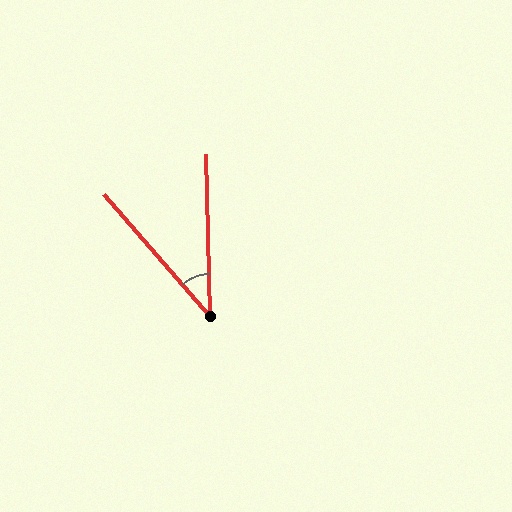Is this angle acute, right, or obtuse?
It is acute.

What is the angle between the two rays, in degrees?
Approximately 40 degrees.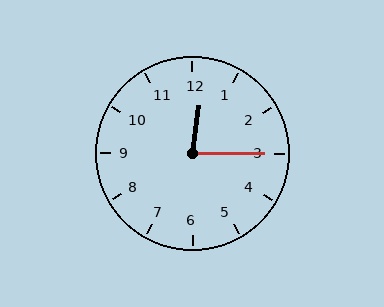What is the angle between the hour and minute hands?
Approximately 82 degrees.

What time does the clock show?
12:15.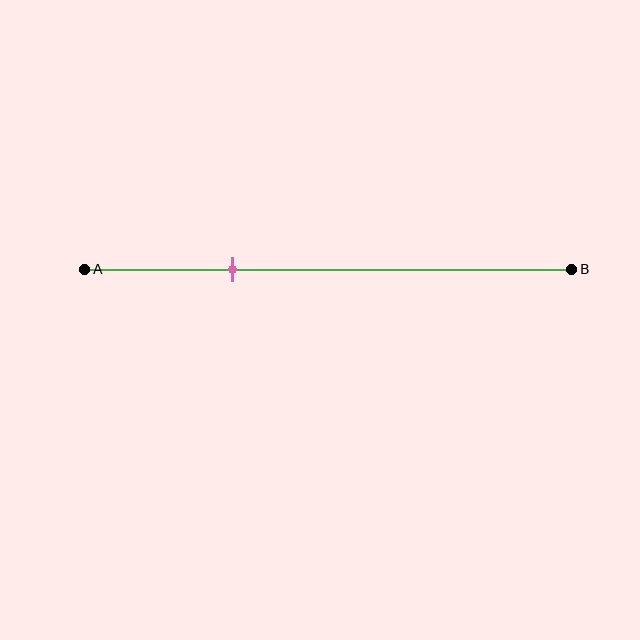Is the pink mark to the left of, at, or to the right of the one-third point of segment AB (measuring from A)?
The pink mark is approximately at the one-third point of segment AB.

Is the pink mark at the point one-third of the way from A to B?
Yes, the mark is approximately at the one-third point.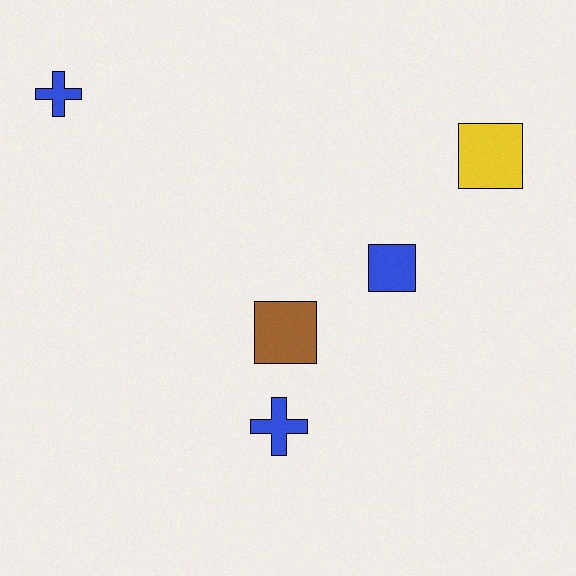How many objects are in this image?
There are 5 objects.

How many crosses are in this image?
There are 2 crosses.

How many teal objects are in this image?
There are no teal objects.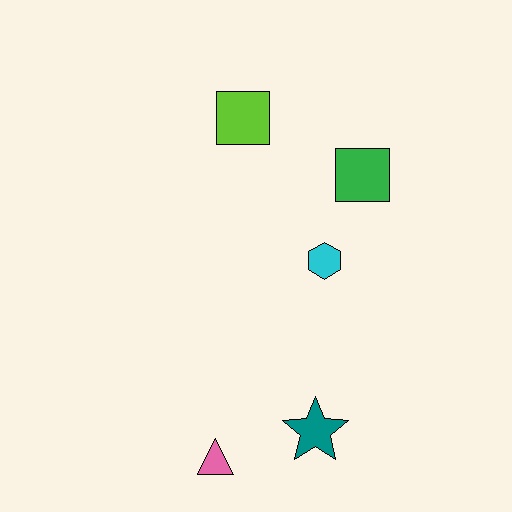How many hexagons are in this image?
There is 1 hexagon.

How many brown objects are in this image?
There are no brown objects.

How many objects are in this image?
There are 5 objects.